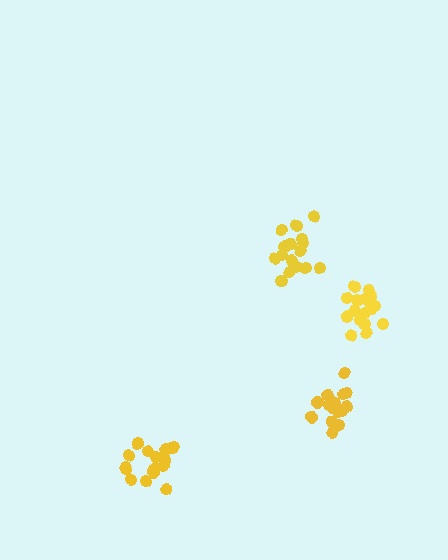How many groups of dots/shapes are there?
There are 4 groups.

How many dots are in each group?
Group 1: 15 dots, Group 2: 17 dots, Group 3: 18 dots, Group 4: 17 dots (67 total).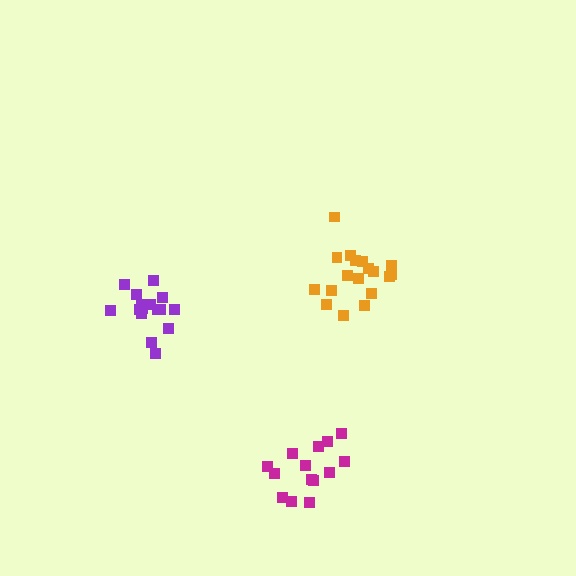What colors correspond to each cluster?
The clusters are colored: magenta, purple, orange.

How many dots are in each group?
Group 1: 14 dots, Group 2: 16 dots, Group 3: 18 dots (48 total).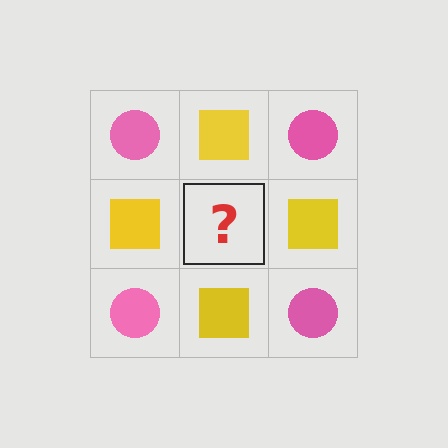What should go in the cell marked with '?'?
The missing cell should contain a pink circle.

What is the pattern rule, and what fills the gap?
The rule is that it alternates pink circle and yellow square in a checkerboard pattern. The gap should be filled with a pink circle.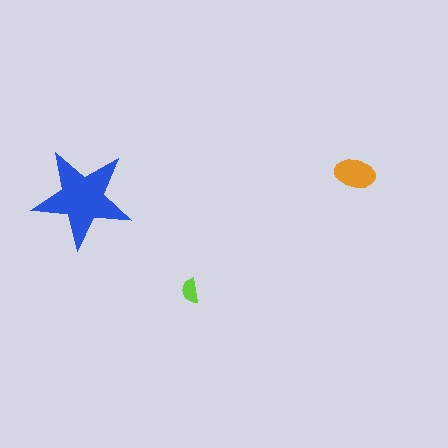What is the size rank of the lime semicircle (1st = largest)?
3rd.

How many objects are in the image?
There are 3 objects in the image.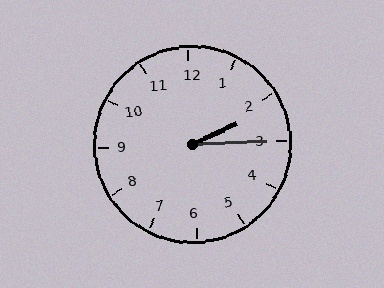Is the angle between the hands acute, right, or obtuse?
It is acute.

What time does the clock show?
2:15.